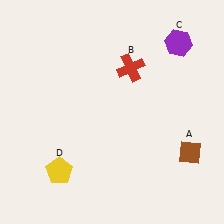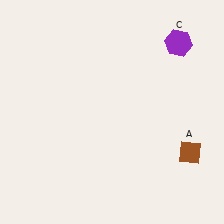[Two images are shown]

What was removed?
The red cross (B), the yellow pentagon (D) were removed in Image 2.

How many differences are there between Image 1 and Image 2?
There are 2 differences between the two images.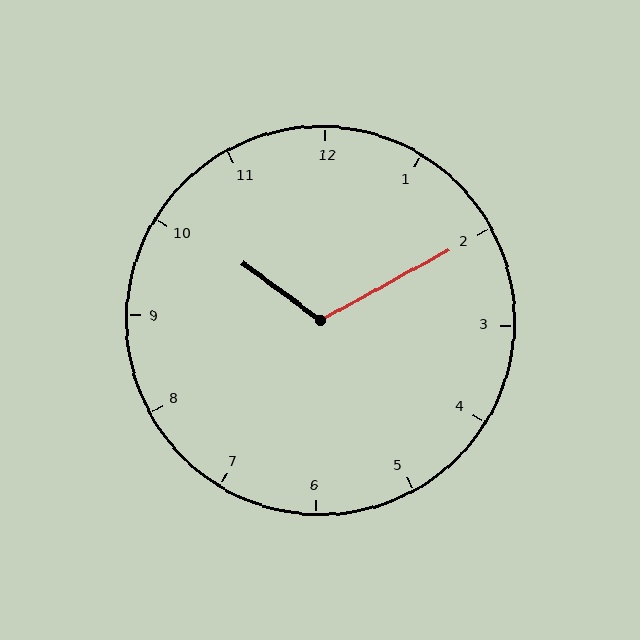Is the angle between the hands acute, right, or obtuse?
It is obtuse.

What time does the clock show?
10:10.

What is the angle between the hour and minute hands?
Approximately 115 degrees.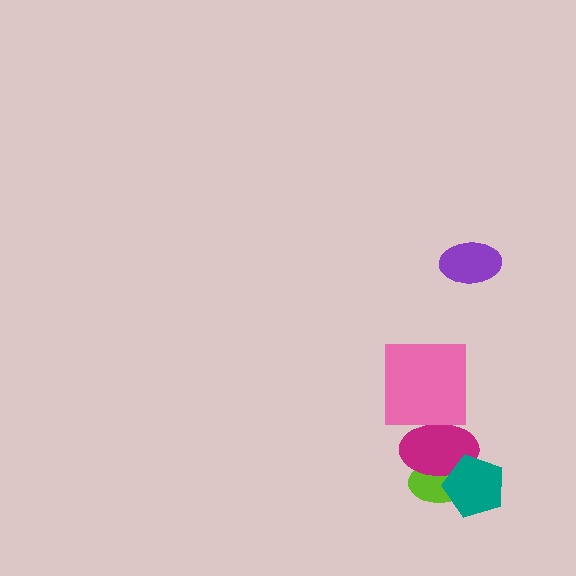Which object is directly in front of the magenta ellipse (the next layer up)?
The teal pentagon is directly in front of the magenta ellipse.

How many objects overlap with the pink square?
1 object overlaps with the pink square.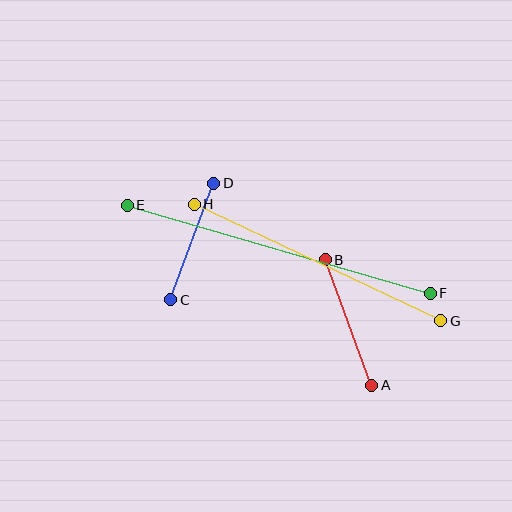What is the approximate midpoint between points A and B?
The midpoint is at approximately (348, 323) pixels.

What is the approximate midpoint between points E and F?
The midpoint is at approximately (279, 249) pixels.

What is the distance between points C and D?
The distance is approximately 124 pixels.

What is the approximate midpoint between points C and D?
The midpoint is at approximately (192, 242) pixels.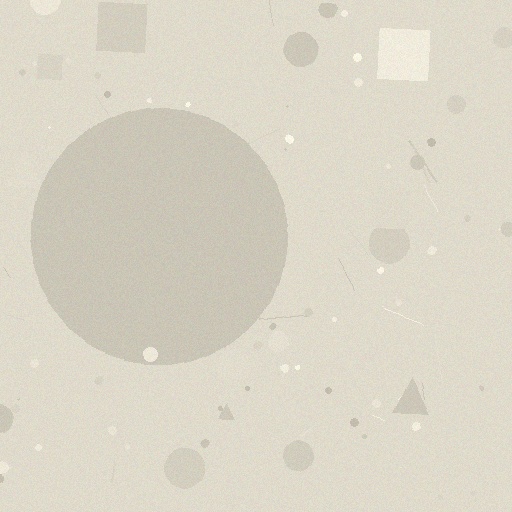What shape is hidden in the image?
A circle is hidden in the image.